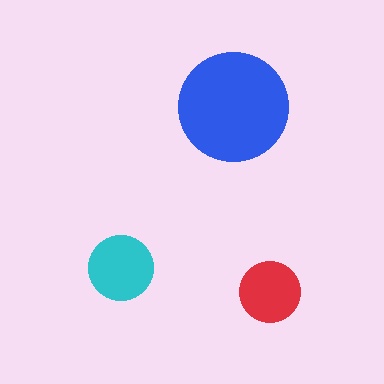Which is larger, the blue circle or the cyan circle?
The blue one.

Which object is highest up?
The blue circle is topmost.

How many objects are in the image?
There are 3 objects in the image.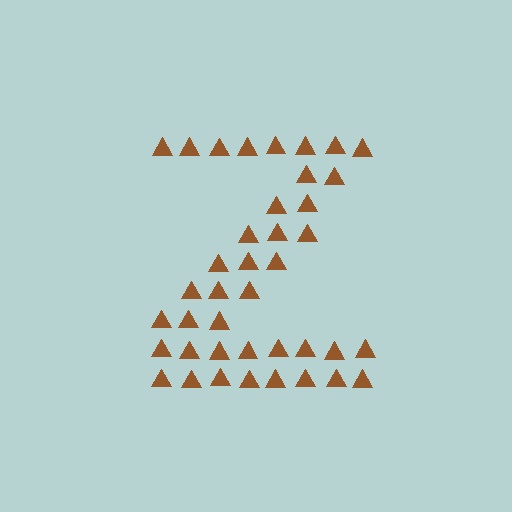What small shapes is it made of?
It is made of small triangles.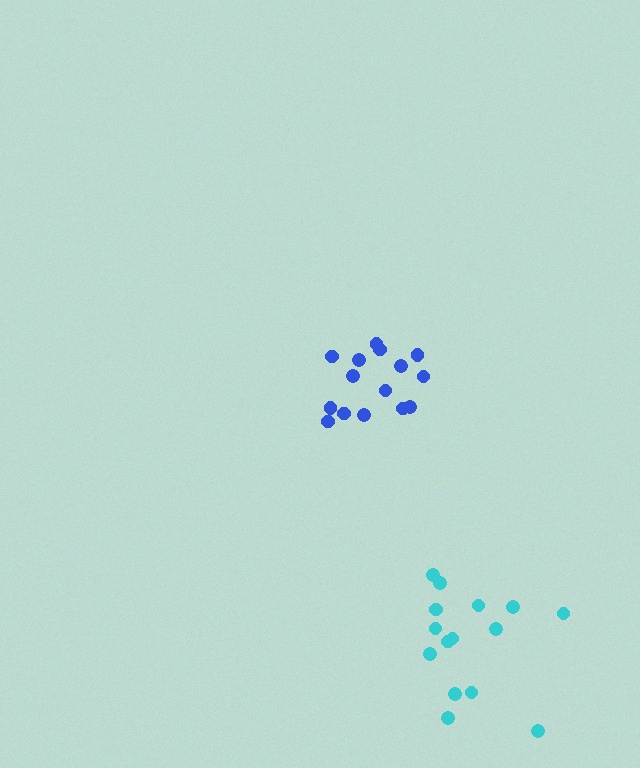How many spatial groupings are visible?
There are 2 spatial groupings.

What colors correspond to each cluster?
The clusters are colored: blue, cyan.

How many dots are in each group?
Group 1: 15 dots, Group 2: 15 dots (30 total).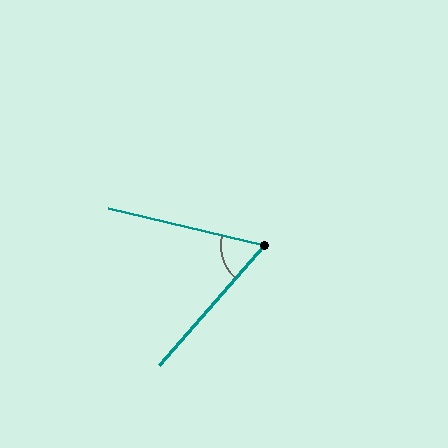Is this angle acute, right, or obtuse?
It is acute.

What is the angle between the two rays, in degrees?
Approximately 62 degrees.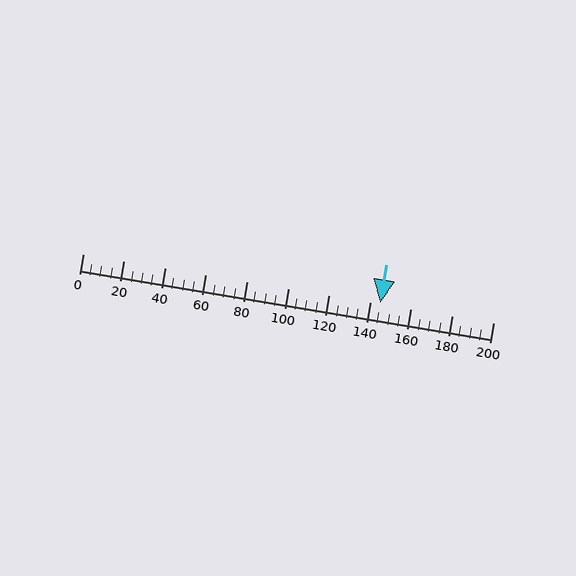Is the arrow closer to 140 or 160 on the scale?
The arrow is closer to 140.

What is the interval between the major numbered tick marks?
The major tick marks are spaced 20 units apart.